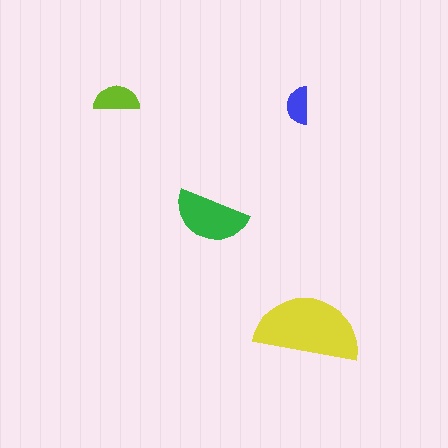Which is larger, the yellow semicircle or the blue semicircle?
The yellow one.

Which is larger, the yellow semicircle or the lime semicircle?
The yellow one.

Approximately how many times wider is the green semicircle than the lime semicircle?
About 1.5 times wider.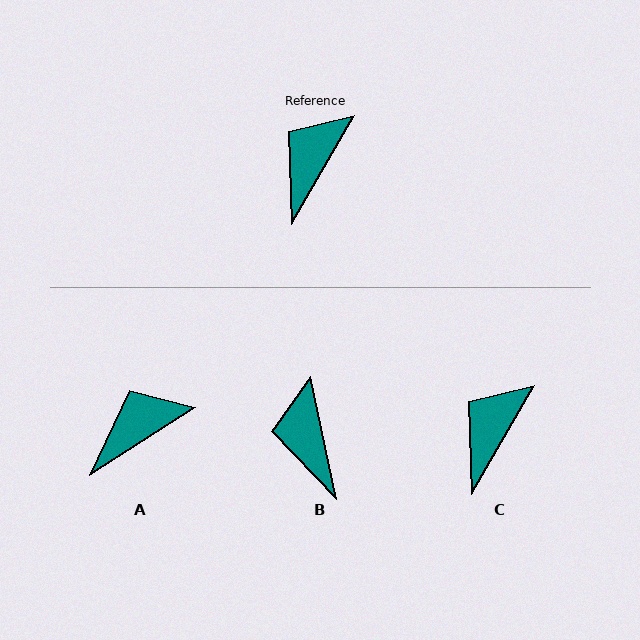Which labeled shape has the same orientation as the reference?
C.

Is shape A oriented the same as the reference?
No, it is off by about 27 degrees.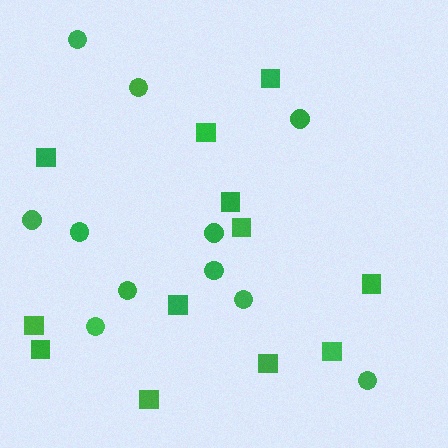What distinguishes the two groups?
There are 2 groups: one group of circles (11) and one group of squares (12).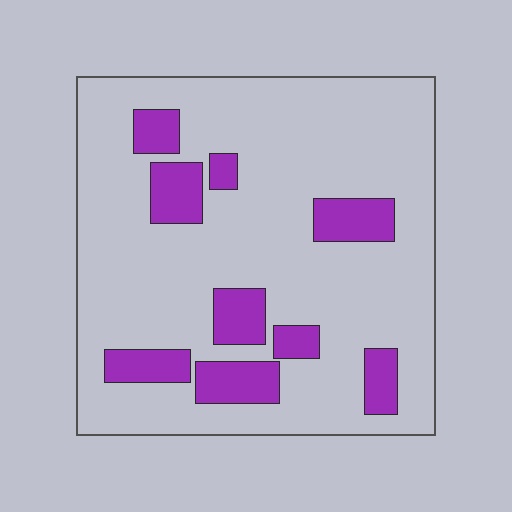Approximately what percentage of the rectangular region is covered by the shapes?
Approximately 20%.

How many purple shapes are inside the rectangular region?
9.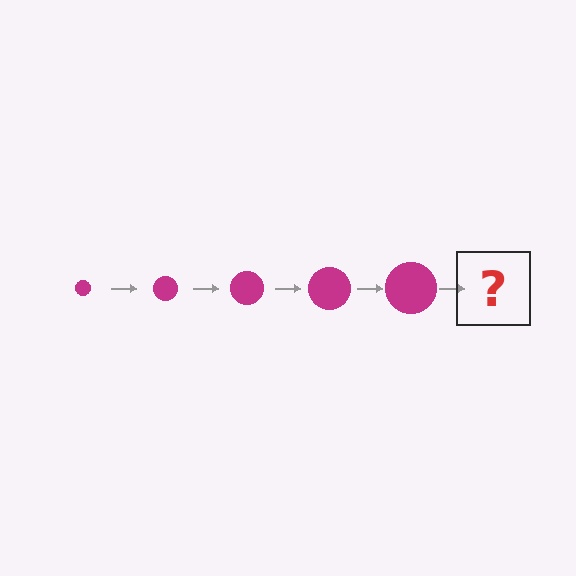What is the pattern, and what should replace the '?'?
The pattern is that the circle gets progressively larger each step. The '?' should be a magenta circle, larger than the previous one.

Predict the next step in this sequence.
The next step is a magenta circle, larger than the previous one.